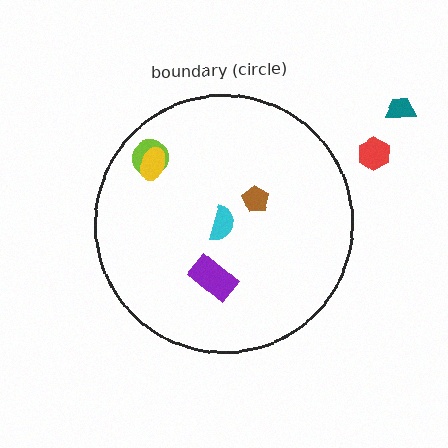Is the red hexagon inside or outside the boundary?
Outside.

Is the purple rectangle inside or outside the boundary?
Inside.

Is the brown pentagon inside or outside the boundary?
Inside.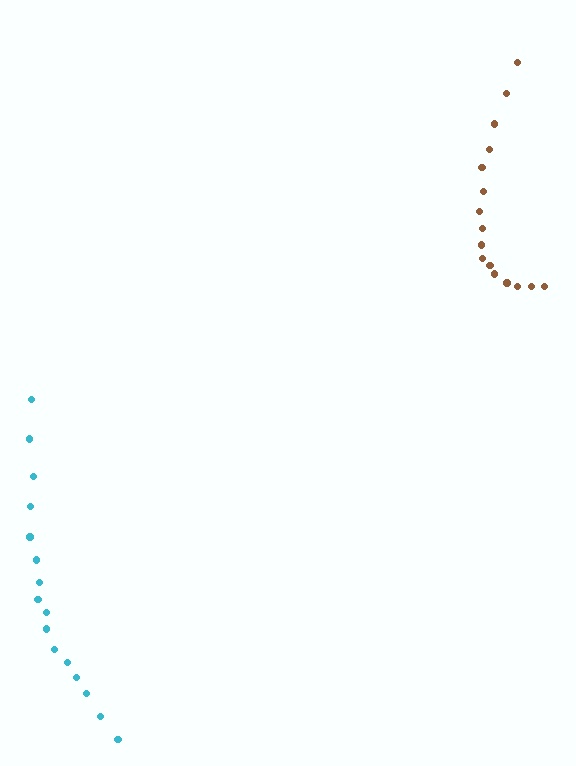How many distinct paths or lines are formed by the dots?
There are 2 distinct paths.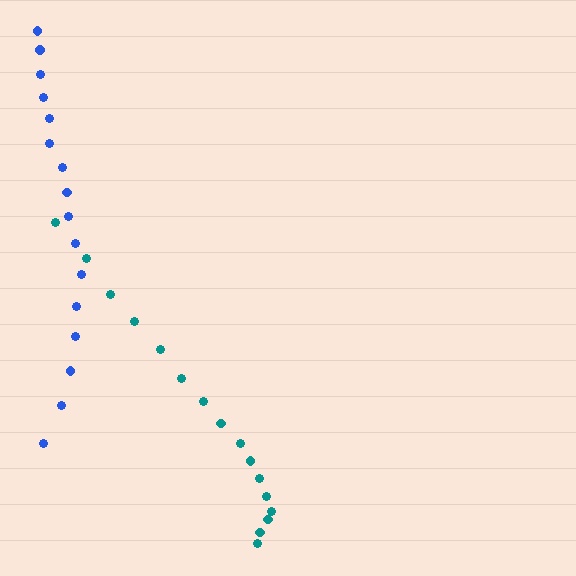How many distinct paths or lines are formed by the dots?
There are 2 distinct paths.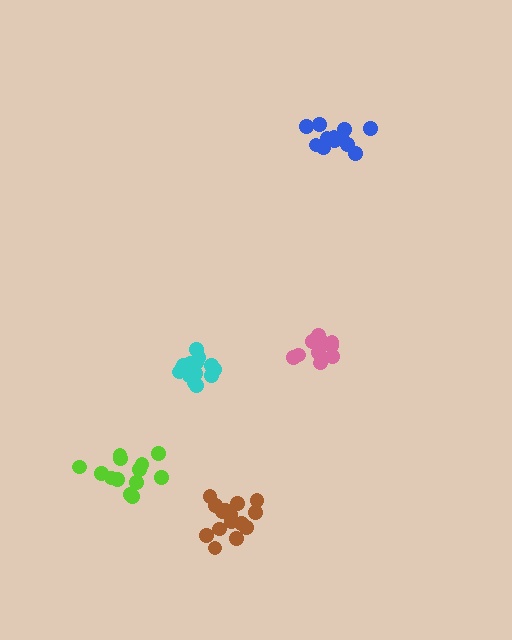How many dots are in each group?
Group 1: 15 dots, Group 2: 11 dots, Group 3: 13 dots, Group 4: 13 dots, Group 5: 15 dots (67 total).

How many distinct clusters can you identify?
There are 5 distinct clusters.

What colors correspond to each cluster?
The clusters are colored: cyan, pink, blue, lime, brown.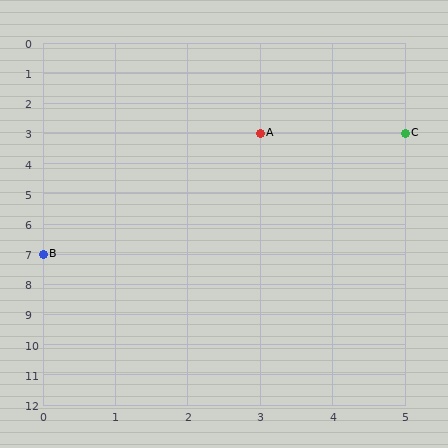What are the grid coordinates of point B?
Point B is at grid coordinates (0, 7).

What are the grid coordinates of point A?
Point A is at grid coordinates (3, 3).